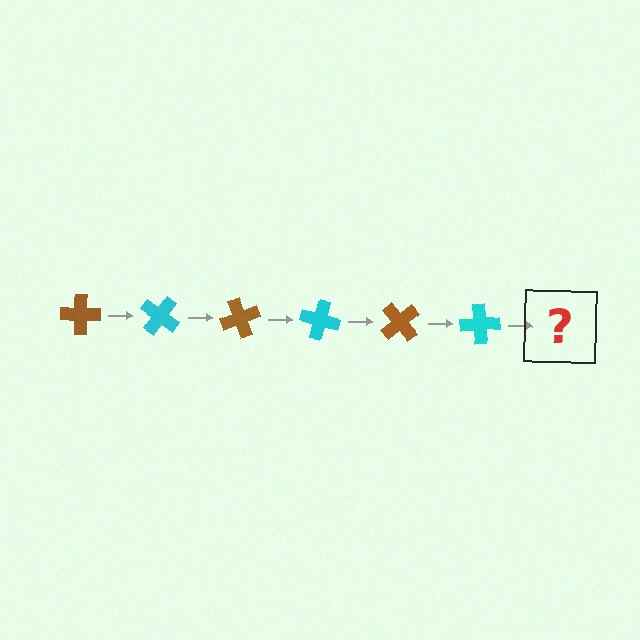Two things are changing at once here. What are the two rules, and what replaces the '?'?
The two rules are that it rotates 35 degrees each step and the color cycles through brown and cyan. The '?' should be a brown cross, rotated 210 degrees from the start.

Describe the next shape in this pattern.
It should be a brown cross, rotated 210 degrees from the start.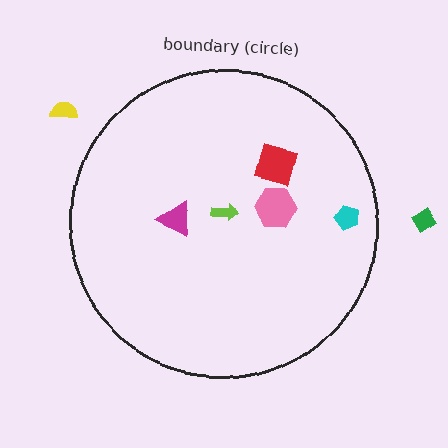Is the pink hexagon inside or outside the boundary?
Inside.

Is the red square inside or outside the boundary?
Inside.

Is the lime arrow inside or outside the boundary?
Inside.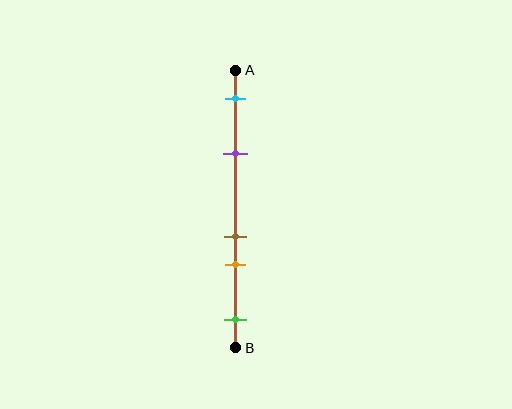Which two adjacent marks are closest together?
The brown and orange marks are the closest adjacent pair.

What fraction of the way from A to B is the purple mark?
The purple mark is approximately 30% (0.3) of the way from A to B.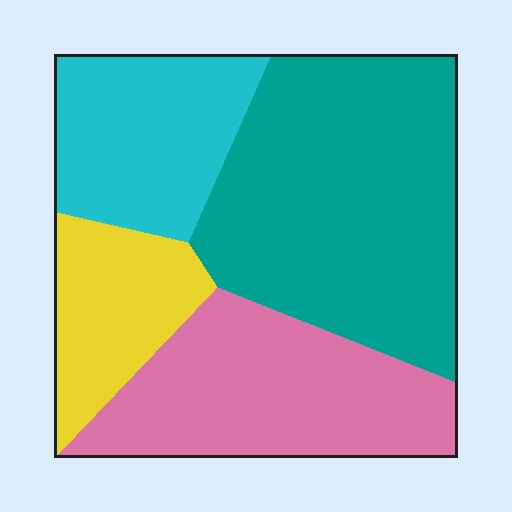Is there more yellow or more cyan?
Cyan.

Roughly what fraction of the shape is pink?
Pink covers around 25% of the shape.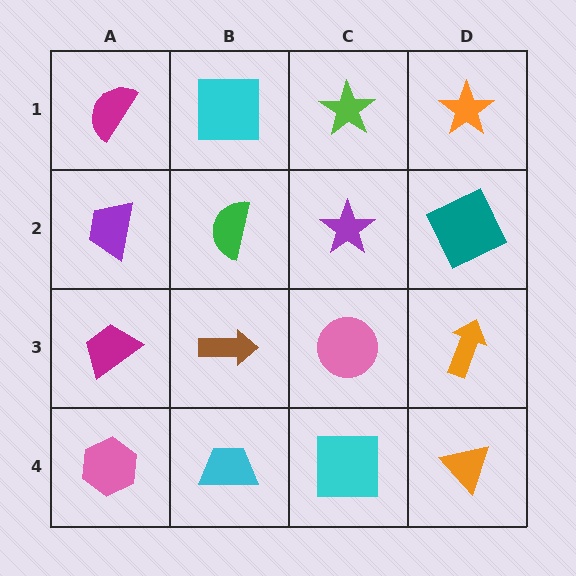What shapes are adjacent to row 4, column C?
A pink circle (row 3, column C), a cyan trapezoid (row 4, column B), an orange triangle (row 4, column D).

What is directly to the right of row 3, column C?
An orange arrow.